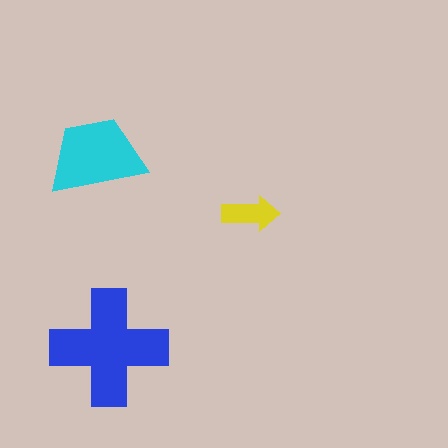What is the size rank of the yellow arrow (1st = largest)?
3rd.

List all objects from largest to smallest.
The blue cross, the cyan trapezoid, the yellow arrow.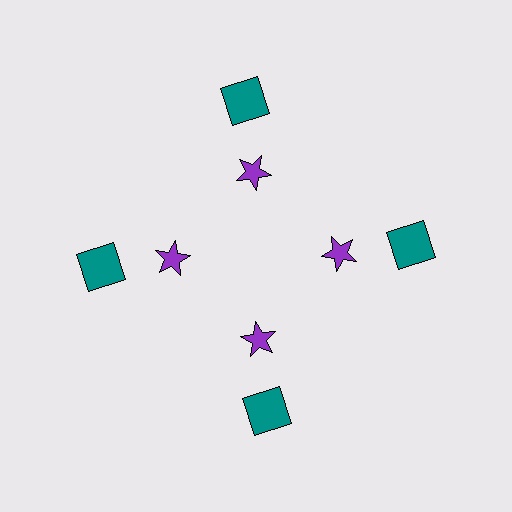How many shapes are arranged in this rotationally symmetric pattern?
There are 8 shapes, arranged in 4 groups of 2.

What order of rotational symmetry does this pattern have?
This pattern has 4-fold rotational symmetry.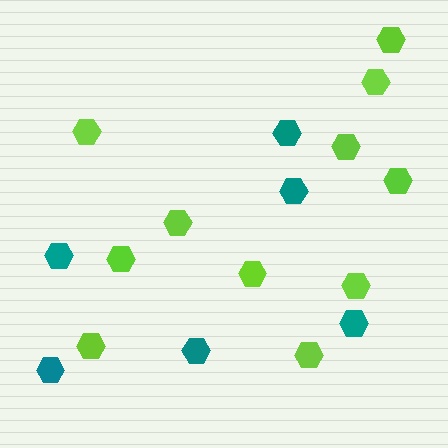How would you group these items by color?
There are 2 groups: one group of teal hexagons (6) and one group of lime hexagons (11).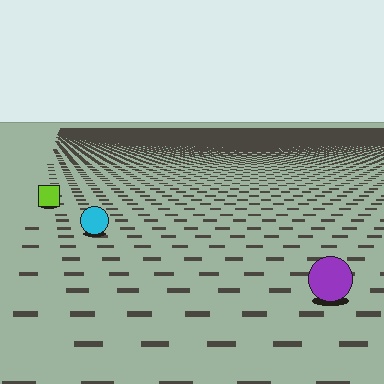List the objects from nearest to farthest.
From nearest to farthest: the purple circle, the cyan circle, the lime square.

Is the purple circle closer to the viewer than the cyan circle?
Yes. The purple circle is closer — you can tell from the texture gradient: the ground texture is coarser near it.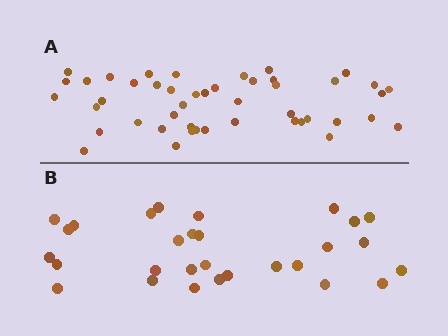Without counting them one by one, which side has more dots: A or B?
Region A (the top region) has more dots.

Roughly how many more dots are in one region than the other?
Region A has approximately 15 more dots than region B.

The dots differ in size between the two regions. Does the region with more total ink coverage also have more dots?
No. Region B has more total ink coverage because its dots are larger, but region A actually contains more individual dots. Total area can be misleading — the number of items is what matters here.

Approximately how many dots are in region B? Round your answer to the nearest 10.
About 30 dots. (The exact count is 29, which rounds to 30.)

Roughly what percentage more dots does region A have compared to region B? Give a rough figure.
About 60% more.